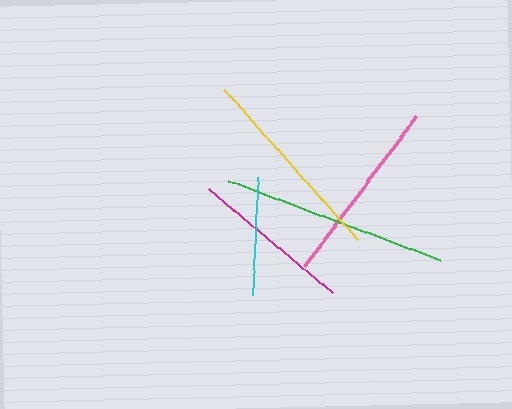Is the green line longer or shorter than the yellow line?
The green line is longer than the yellow line.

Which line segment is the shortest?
The cyan line is the shortest at approximately 117 pixels.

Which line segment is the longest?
The green line is the longest at approximately 226 pixels.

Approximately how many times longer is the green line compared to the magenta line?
The green line is approximately 1.4 times the length of the magenta line.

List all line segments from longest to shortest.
From longest to shortest: green, yellow, pink, magenta, cyan.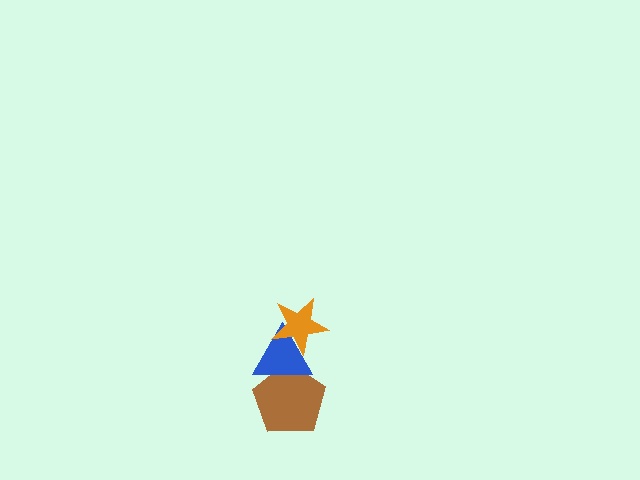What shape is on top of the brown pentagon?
The blue triangle is on top of the brown pentagon.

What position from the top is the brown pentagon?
The brown pentagon is 3rd from the top.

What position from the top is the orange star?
The orange star is 1st from the top.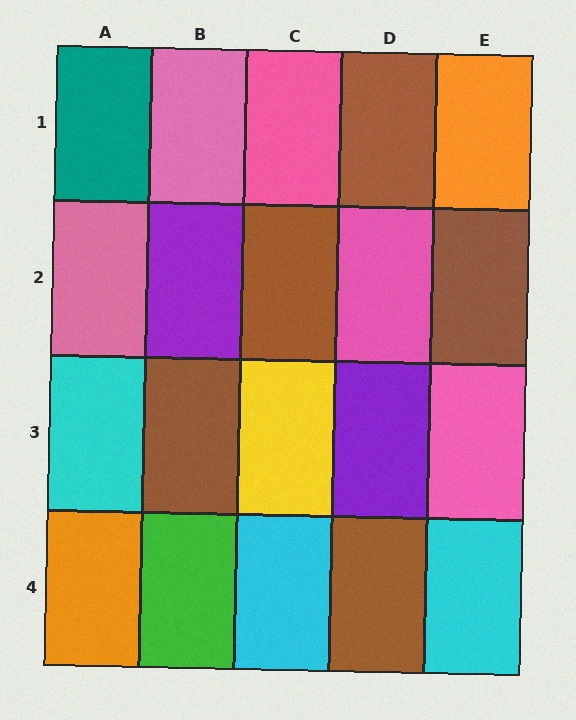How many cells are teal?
1 cell is teal.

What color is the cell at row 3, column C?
Yellow.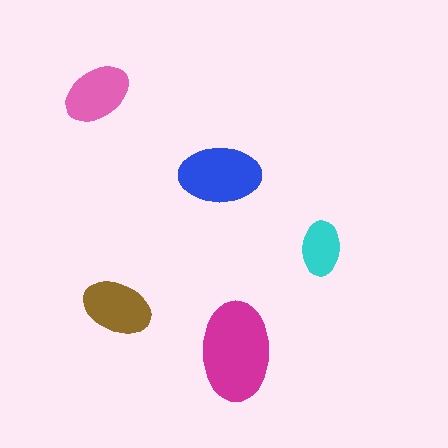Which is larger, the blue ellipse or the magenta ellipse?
The magenta one.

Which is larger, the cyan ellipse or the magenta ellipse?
The magenta one.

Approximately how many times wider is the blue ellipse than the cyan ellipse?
About 1.5 times wider.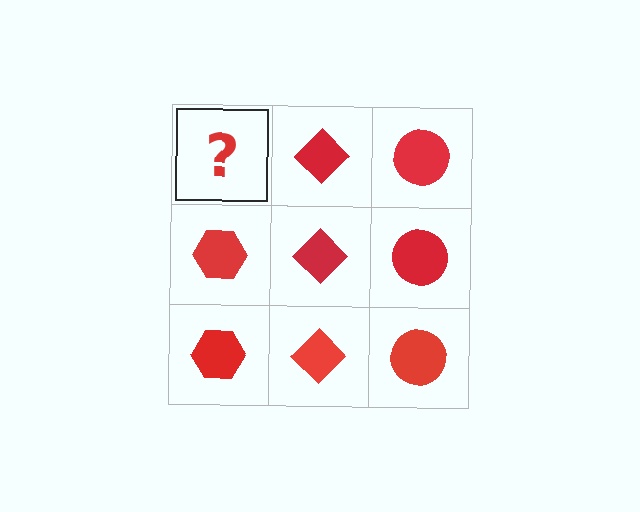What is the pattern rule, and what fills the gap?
The rule is that each column has a consistent shape. The gap should be filled with a red hexagon.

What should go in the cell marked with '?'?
The missing cell should contain a red hexagon.